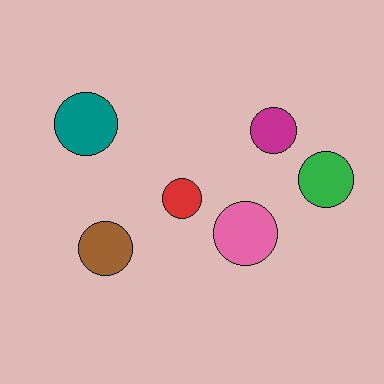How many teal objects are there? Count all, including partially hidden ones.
There is 1 teal object.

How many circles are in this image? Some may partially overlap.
There are 6 circles.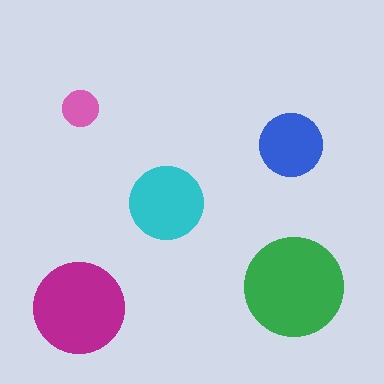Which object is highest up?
The pink circle is topmost.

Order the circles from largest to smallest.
the green one, the magenta one, the cyan one, the blue one, the pink one.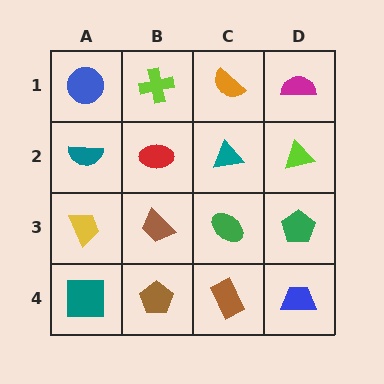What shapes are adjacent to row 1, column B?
A red ellipse (row 2, column B), a blue circle (row 1, column A), an orange semicircle (row 1, column C).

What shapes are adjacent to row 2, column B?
A lime cross (row 1, column B), a brown trapezoid (row 3, column B), a teal semicircle (row 2, column A), a teal triangle (row 2, column C).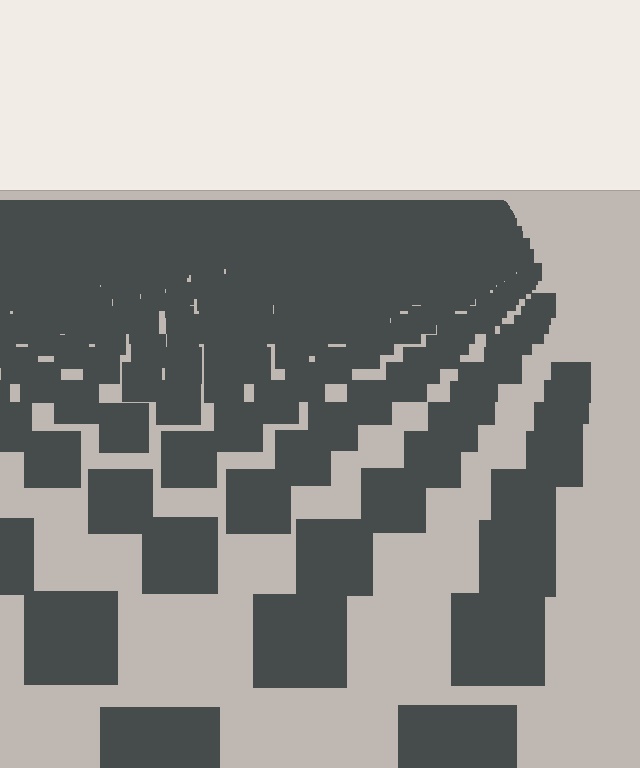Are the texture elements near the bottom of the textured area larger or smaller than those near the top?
Larger. Near the bottom, elements are closer to the viewer and appear at a bigger on-screen size.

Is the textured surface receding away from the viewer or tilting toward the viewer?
The surface is receding away from the viewer. Texture elements get smaller and denser toward the top.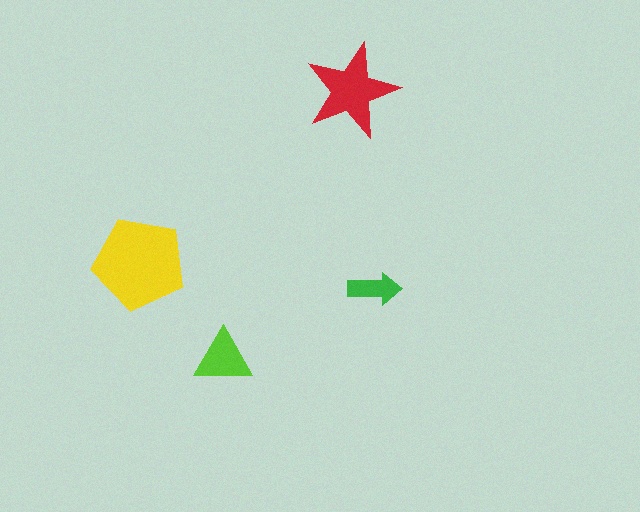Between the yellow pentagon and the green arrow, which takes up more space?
The yellow pentagon.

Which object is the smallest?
The green arrow.